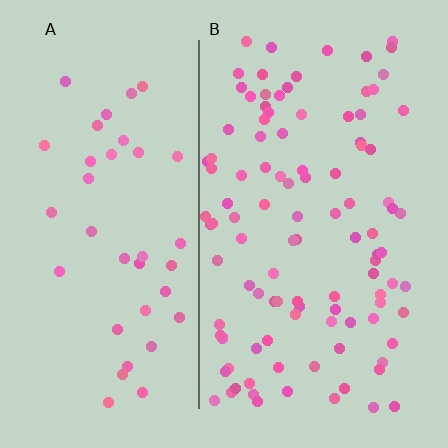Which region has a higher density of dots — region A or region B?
B (the right).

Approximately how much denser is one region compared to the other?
Approximately 2.7× — region B over region A.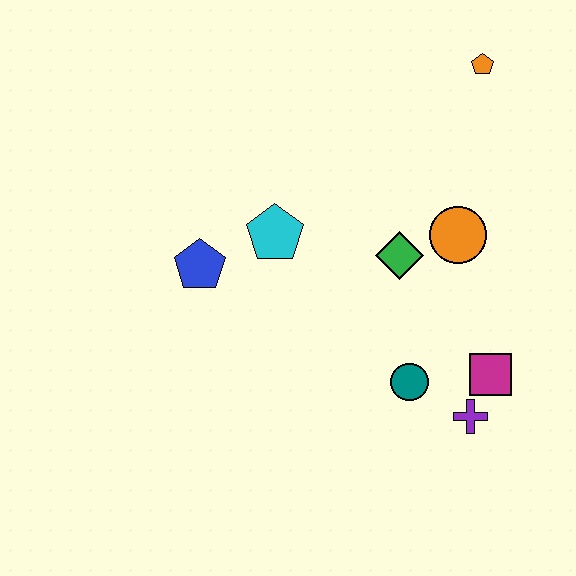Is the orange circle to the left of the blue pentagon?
No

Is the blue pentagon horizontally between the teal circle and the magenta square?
No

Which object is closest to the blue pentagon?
The cyan pentagon is closest to the blue pentagon.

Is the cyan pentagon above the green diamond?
Yes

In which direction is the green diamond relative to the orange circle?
The green diamond is to the left of the orange circle.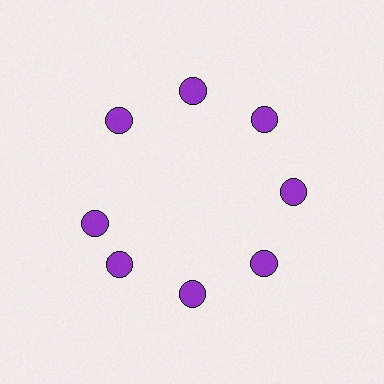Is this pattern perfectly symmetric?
No. The 8 purple circles are arranged in a ring, but one element near the 9 o'clock position is rotated out of alignment along the ring, breaking the 8-fold rotational symmetry.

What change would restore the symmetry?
The symmetry would be restored by rotating it back into even spacing with its neighbors so that all 8 circles sit at equal angles and equal distance from the center.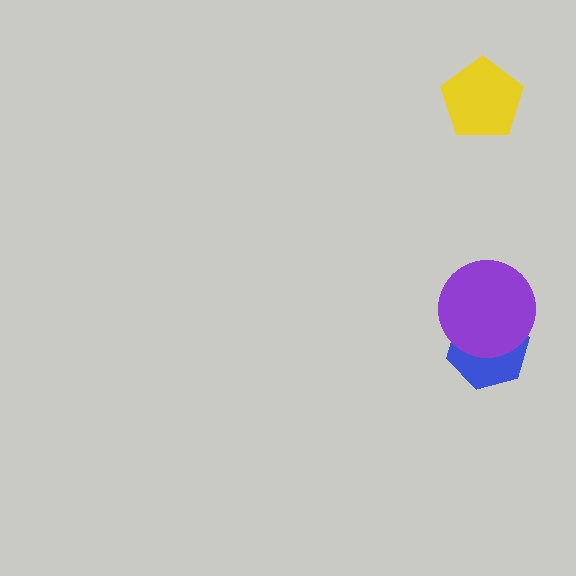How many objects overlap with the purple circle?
1 object overlaps with the purple circle.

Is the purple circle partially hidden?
No, no other shape covers it.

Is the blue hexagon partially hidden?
Yes, it is partially covered by another shape.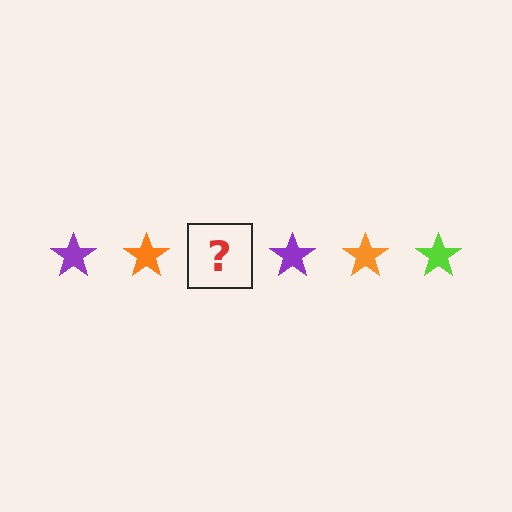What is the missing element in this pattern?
The missing element is a lime star.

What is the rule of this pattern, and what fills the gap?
The rule is that the pattern cycles through purple, orange, lime stars. The gap should be filled with a lime star.